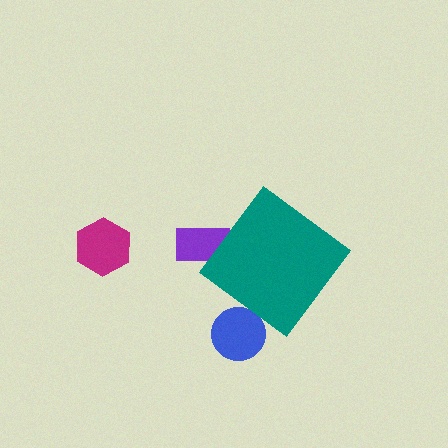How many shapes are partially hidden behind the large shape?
2 shapes are partially hidden.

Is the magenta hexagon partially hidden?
No, the magenta hexagon is fully visible.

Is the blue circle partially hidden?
Yes, the blue circle is partially hidden behind the teal diamond.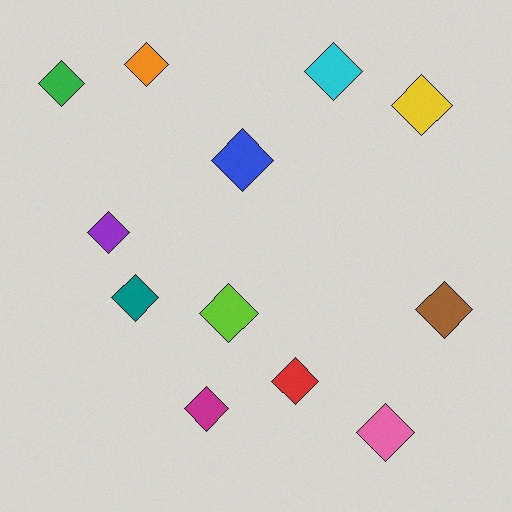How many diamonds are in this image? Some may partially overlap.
There are 12 diamonds.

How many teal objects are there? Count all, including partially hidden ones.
There is 1 teal object.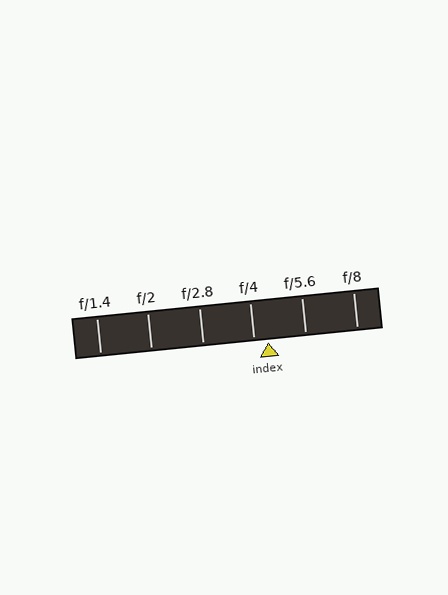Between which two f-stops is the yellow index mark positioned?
The index mark is between f/4 and f/5.6.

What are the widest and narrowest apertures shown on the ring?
The widest aperture shown is f/1.4 and the narrowest is f/8.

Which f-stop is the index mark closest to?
The index mark is closest to f/4.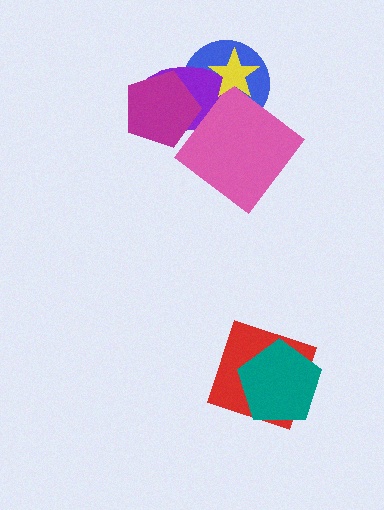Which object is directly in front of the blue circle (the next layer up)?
The purple ellipse is directly in front of the blue circle.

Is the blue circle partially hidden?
Yes, it is partially covered by another shape.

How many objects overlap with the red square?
1 object overlaps with the red square.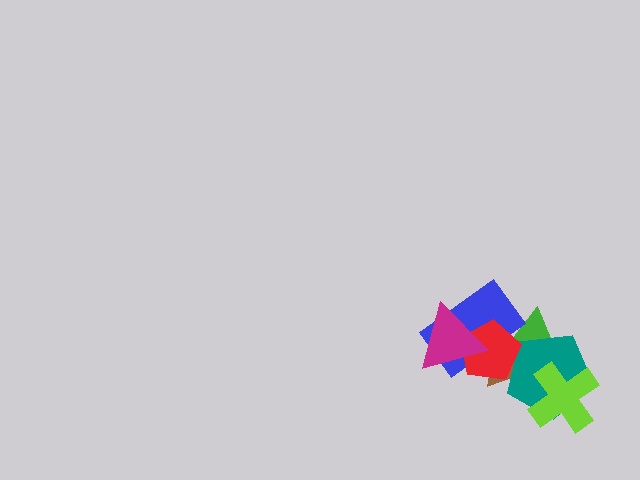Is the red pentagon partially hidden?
Yes, it is partially covered by another shape.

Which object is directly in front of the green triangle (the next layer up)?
The brown triangle is directly in front of the green triangle.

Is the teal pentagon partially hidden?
Yes, it is partially covered by another shape.